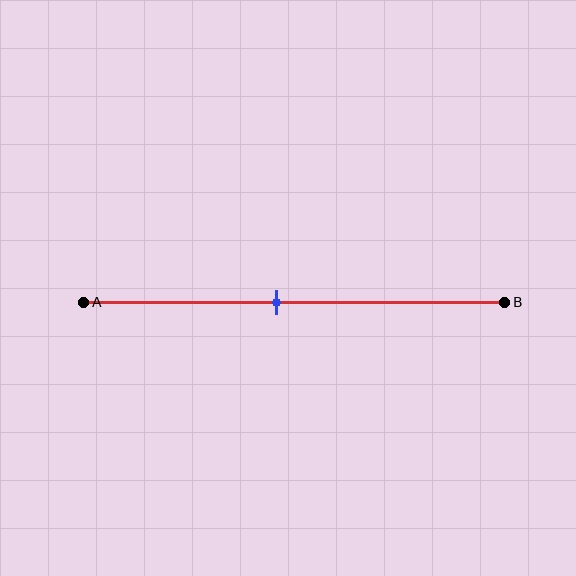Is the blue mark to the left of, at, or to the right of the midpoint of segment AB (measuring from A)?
The blue mark is to the left of the midpoint of segment AB.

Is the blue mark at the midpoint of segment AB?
No, the mark is at about 45% from A, not at the 50% midpoint.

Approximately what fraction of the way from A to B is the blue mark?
The blue mark is approximately 45% of the way from A to B.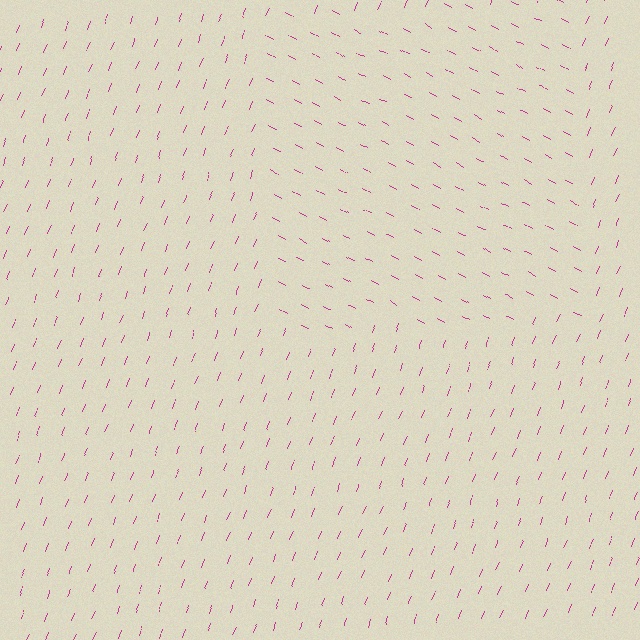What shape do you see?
I see a rectangle.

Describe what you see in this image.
The image is filled with small magenta line segments. A rectangle region in the image has lines oriented differently from the surrounding lines, creating a visible texture boundary.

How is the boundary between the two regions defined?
The boundary is defined purely by a change in line orientation (approximately 83 degrees difference). All lines are the same color and thickness.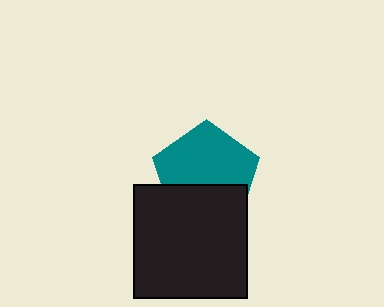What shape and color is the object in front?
The object in front is a black square.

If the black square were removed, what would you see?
You would see the complete teal pentagon.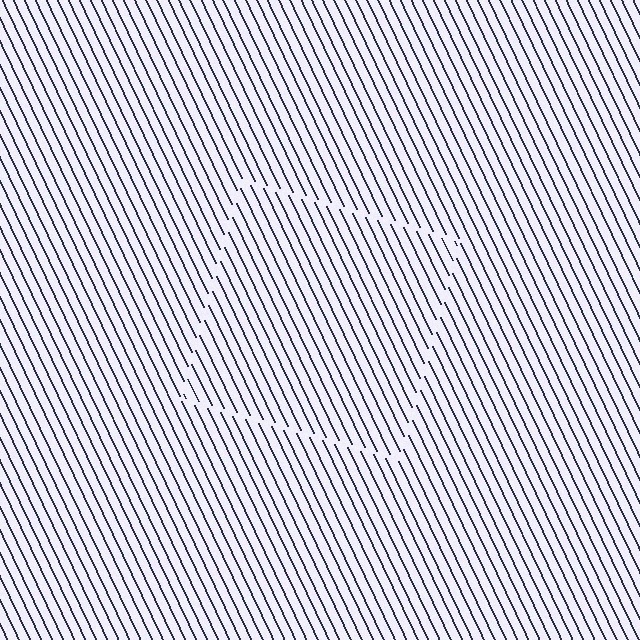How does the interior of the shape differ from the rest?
The interior of the shape contains the same grating, shifted by half a period — the contour is defined by the phase discontinuity where line-ends from the inner and outer gratings abut.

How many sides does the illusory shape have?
4 sides — the line-ends trace a square.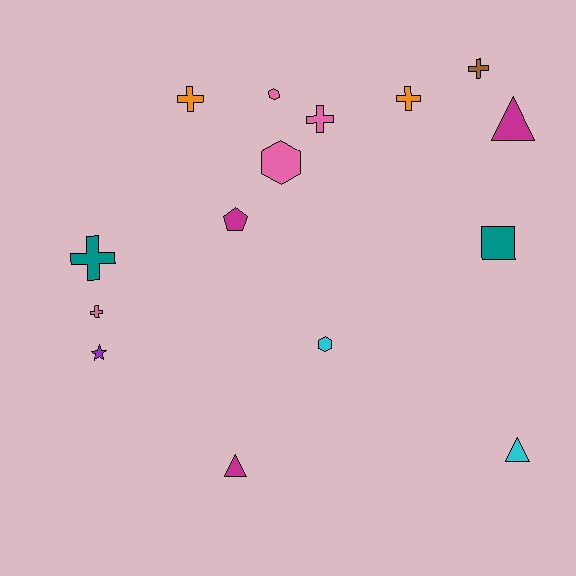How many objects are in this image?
There are 15 objects.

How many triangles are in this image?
There are 3 triangles.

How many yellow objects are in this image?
There are no yellow objects.